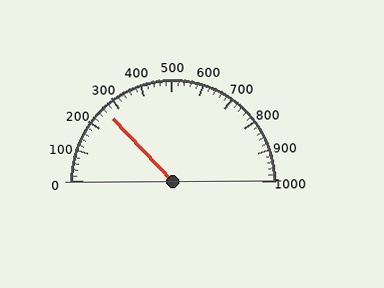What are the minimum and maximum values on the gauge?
The gauge ranges from 0 to 1000.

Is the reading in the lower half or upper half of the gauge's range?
The reading is in the lower half of the range (0 to 1000).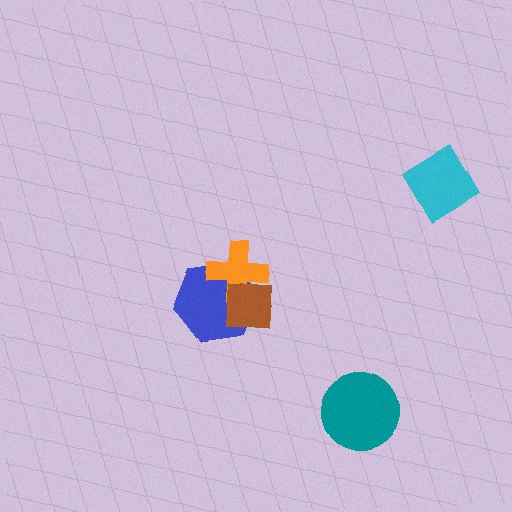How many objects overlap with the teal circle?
0 objects overlap with the teal circle.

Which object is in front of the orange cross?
The brown square is in front of the orange cross.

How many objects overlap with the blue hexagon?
2 objects overlap with the blue hexagon.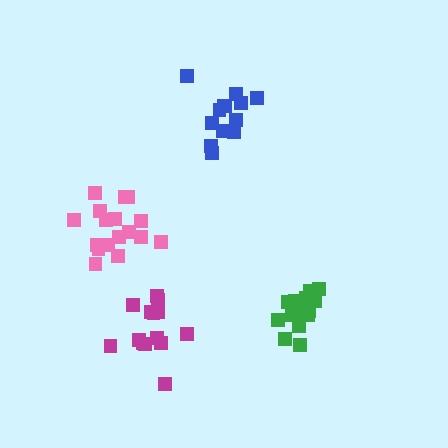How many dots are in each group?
Group 1: 18 dots, Group 2: 16 dots, Group 3: 13 dots, Group 4: 14 dots (61 total).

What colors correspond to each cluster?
The clusters are colored: pink, green, blue, magenta.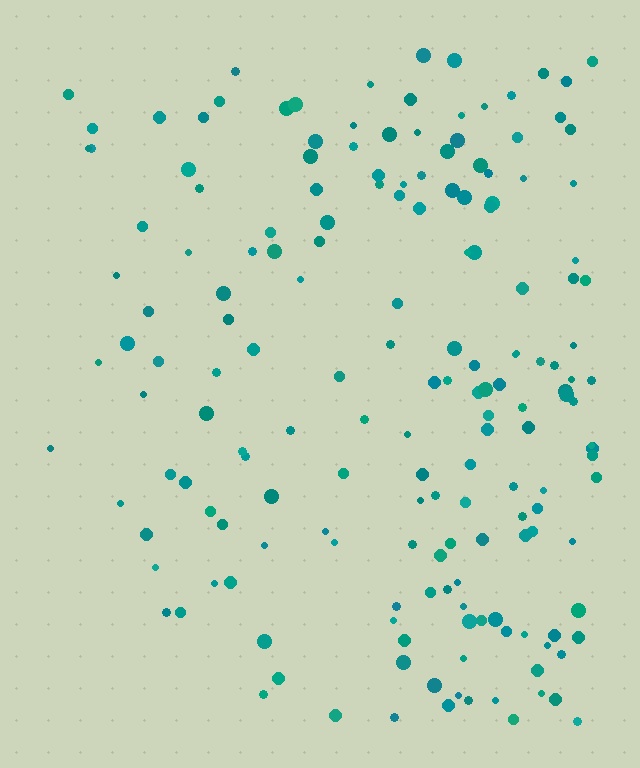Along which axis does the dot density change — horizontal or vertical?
Horizontal.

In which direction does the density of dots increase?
From left to right, with the right side densest.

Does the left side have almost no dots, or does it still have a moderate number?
Still a moderate number, just noticeably fewer than the right.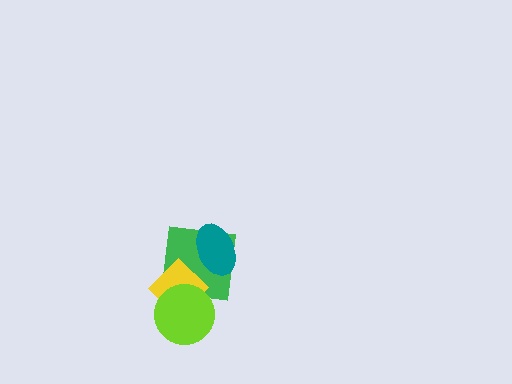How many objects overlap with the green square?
3 objects overlap with the green square.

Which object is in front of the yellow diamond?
The lime circle is in front of the yellow diamond.